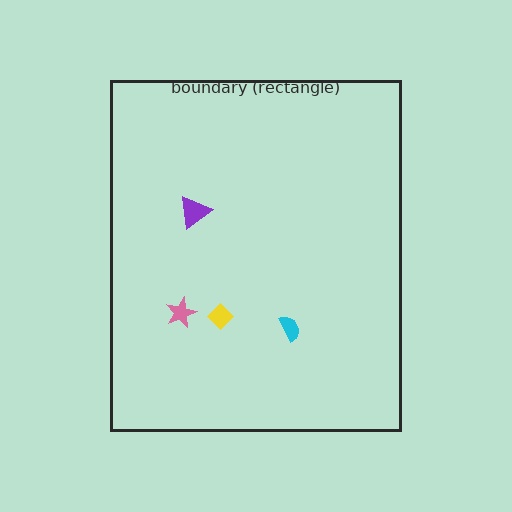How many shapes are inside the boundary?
4 inside, 0 outside.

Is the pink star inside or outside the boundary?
Inside.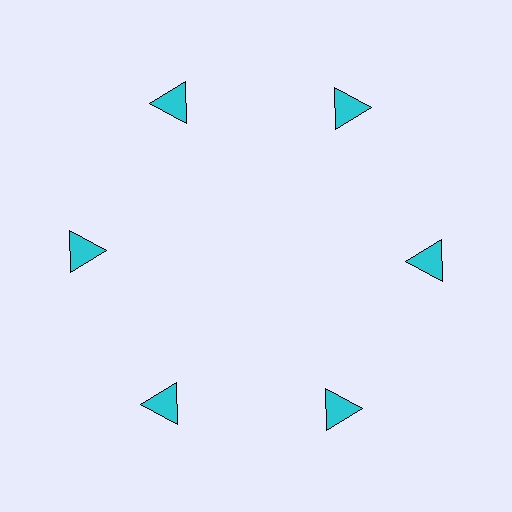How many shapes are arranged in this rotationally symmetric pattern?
There are 6 shapes, arranged in 6 groups of 1.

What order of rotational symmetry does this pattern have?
This pattern has 6-fold rotational symmetry.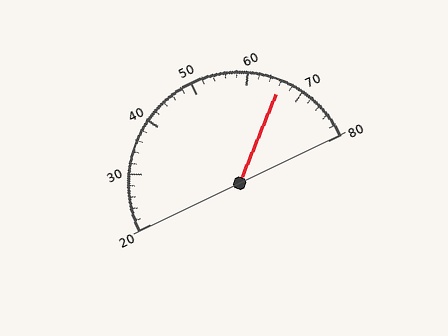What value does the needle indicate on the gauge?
The needle indicates approximately 66.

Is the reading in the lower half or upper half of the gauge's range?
The reading is in the upper half of the range (20 to 80).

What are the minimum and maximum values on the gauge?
The gauge ranges from 20 to 80.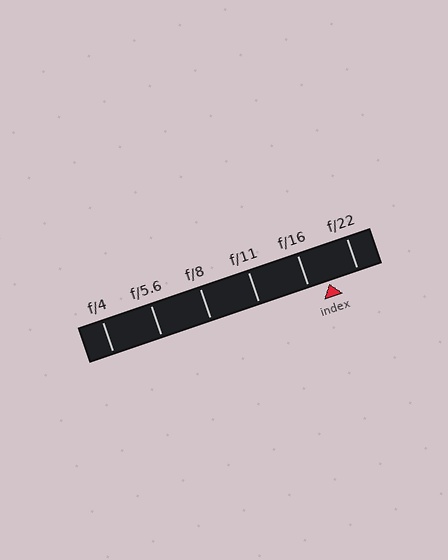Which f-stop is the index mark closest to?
The index mark is closest to f/16.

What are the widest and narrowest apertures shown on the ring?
The widest aperture shown is f/4 and the narrowest is f/22.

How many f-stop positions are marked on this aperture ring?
There are 6 f-stop positions marked.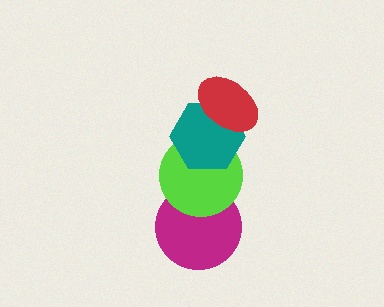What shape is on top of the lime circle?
The teal hexagon is on top of the lime circle.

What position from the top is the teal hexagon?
The teal hexagon is 2nd from the top.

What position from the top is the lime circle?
The lime circle is 3rd from the top.